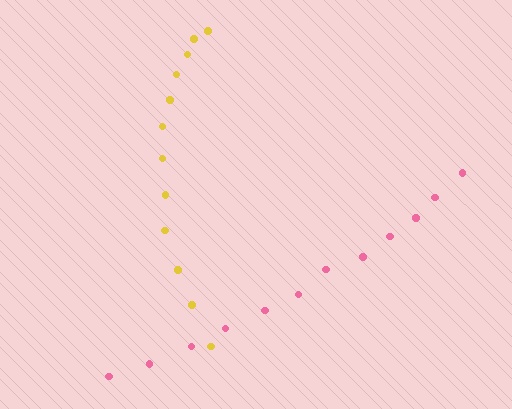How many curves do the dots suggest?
There are 2 distinct paths.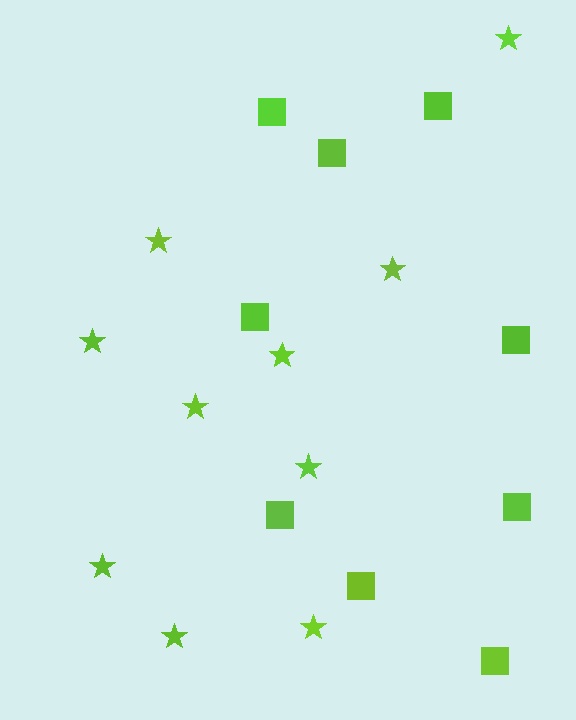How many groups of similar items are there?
There are 2 groups: one group of stars (10) and one group of squares (9).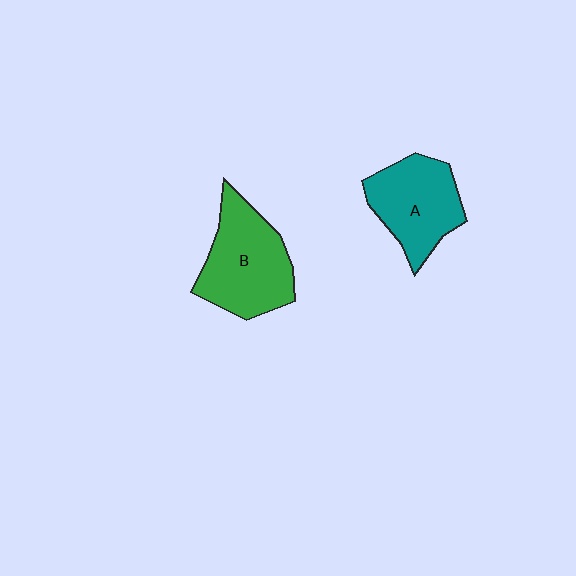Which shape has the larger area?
Shape B (green).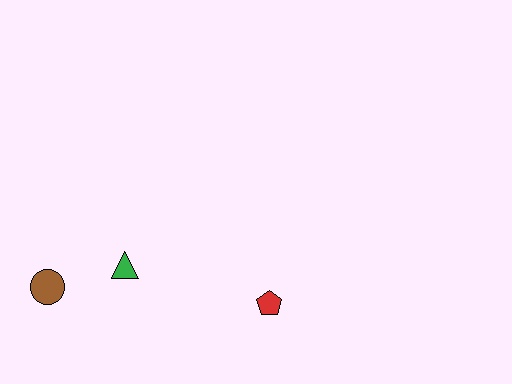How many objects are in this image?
There are 3 objects.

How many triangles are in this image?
There is 1 triangle.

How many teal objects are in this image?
There are no teal objects.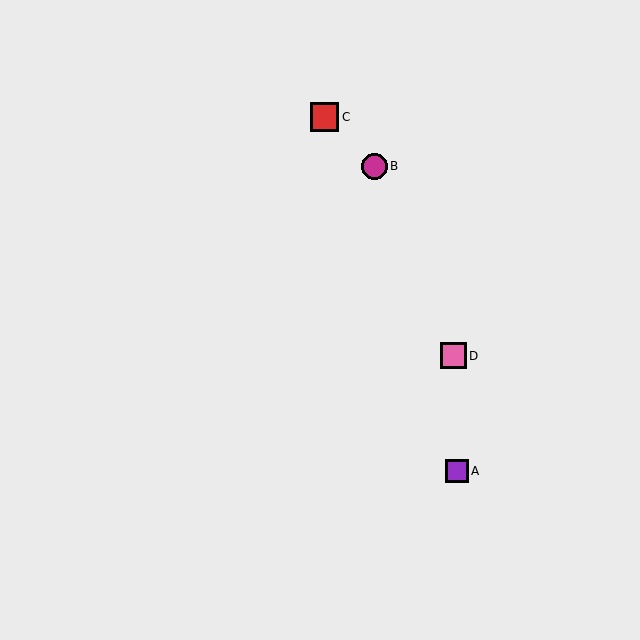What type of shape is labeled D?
Shape D is a pink square.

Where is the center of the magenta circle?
The center of the magenta circle is at (375, 166).